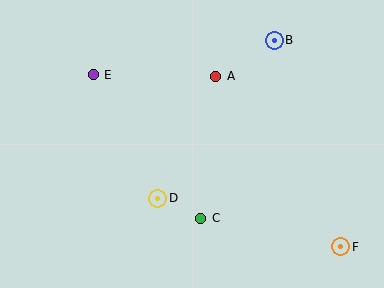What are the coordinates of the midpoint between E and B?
The midpoint between E and B is at (184, 57).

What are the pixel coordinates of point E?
Point E is at (93, 75).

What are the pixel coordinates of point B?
Point B is at (274, 40).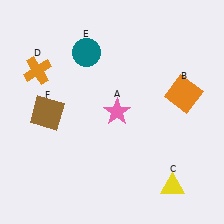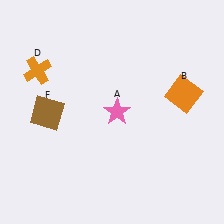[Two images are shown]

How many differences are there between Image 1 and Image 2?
There are 2 differences between the two images.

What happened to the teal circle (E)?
The teal circle (E) was removed in Image 2. It was in the top-left area of Image 1.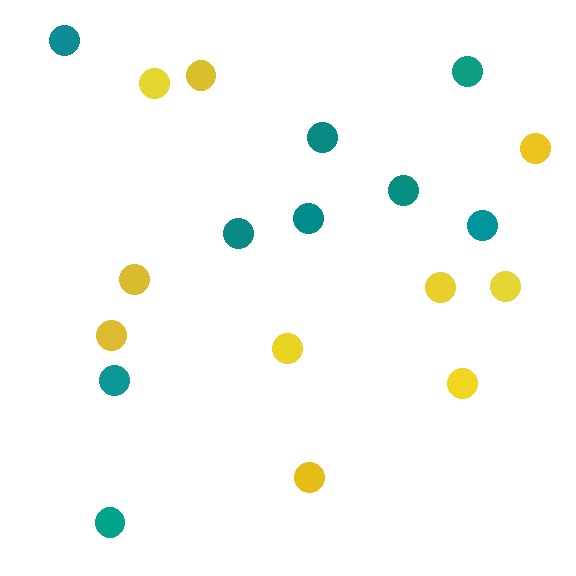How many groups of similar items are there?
There are 2 groups: one group of yellow circles (10) and one group of teal circles (9).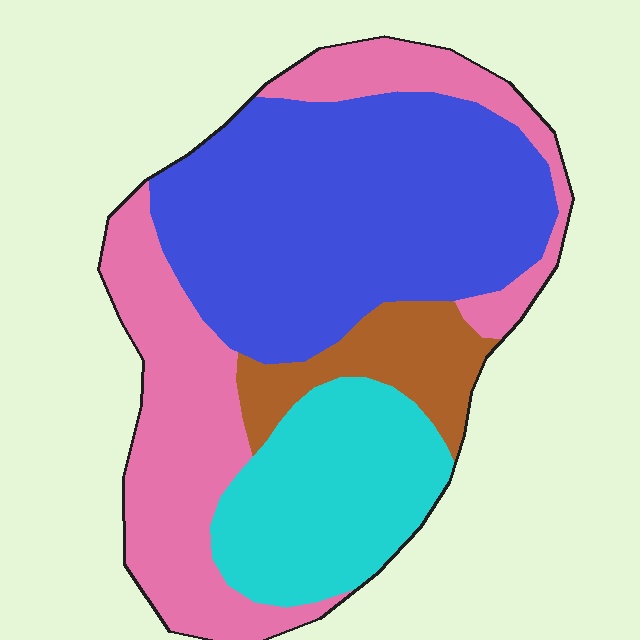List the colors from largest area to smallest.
From largest to smallest: blue, pink, cyan, brown.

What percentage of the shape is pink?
Pink covers about 30% of the shape.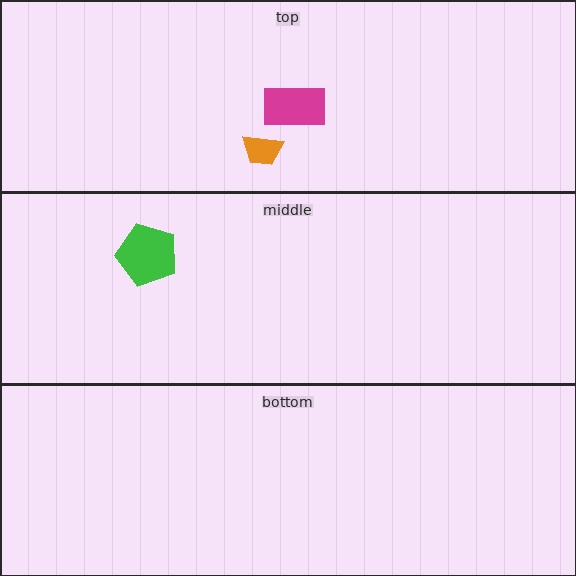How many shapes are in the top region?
2.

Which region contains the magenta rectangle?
The top region.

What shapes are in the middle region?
The green pentagon.